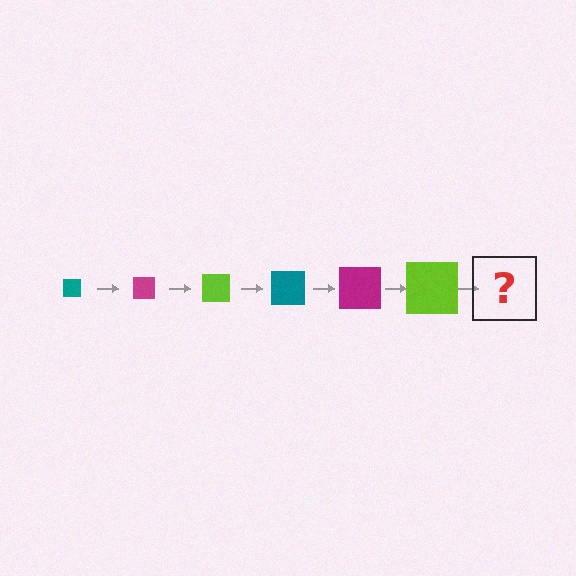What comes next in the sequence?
The next element should be a teal square, larger than the previous one.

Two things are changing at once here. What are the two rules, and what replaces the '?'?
The two rules are that the square grows larger each step and the color cycles through teal, magenta, and lime. The '?' should be a teal square, larger than the previous one.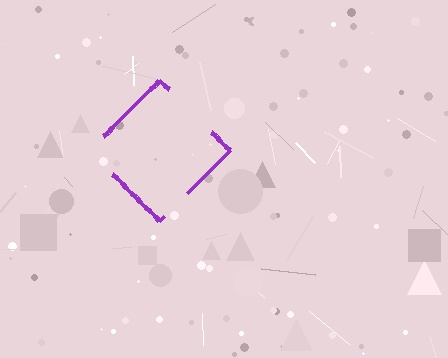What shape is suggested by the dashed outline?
The dashed outline suggests a diamond.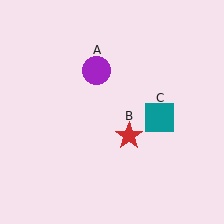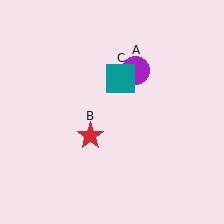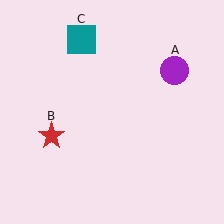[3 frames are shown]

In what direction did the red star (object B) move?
The red star (object B) moved left.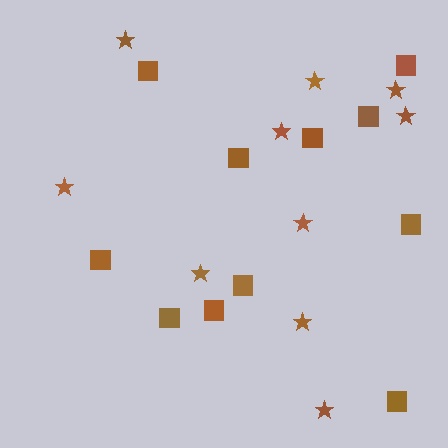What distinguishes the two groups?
There are 2 groups: one group of stars (10) and one group of squares (11).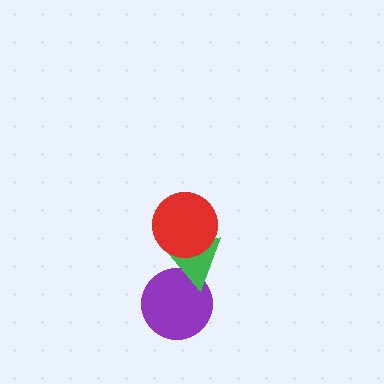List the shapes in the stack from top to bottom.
From top to bottom: the red circle, the green triangle, the purple circle.